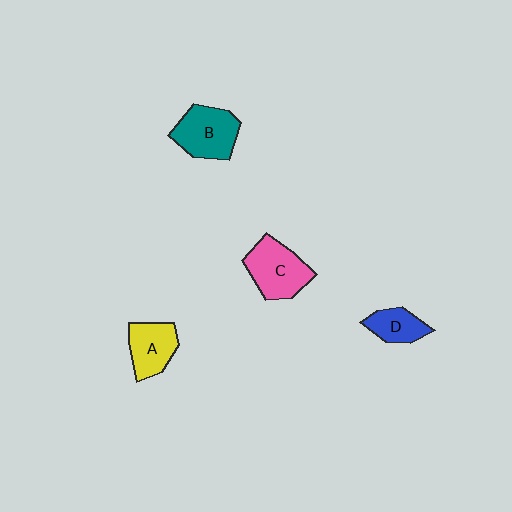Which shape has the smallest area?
Shape D (blue).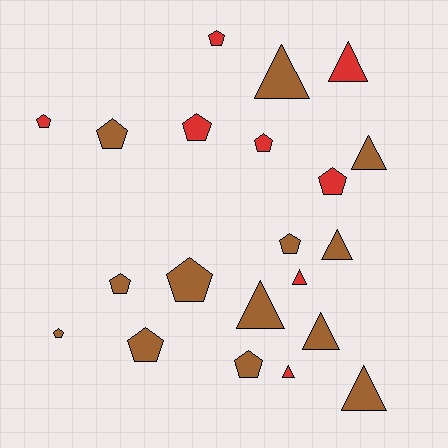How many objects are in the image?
There are 21 objects.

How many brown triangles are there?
There are 6 brown triangles.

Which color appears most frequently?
Brown, with 13 objects.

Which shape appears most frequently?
Pentagon, with 12 objects.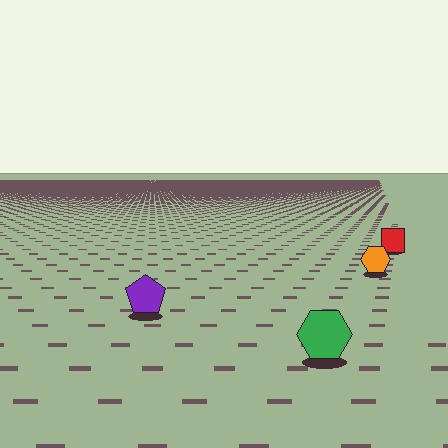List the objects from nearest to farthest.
From nearest to farthest: the green hexagon, the purple pentagon, the orange hexagon, the red square.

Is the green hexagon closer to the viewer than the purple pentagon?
Yes. The green hexagon is closer — you can tell from the texture gradient: the ground texture is coarser near it.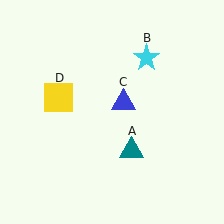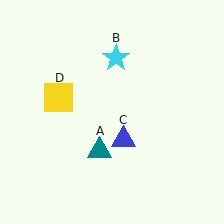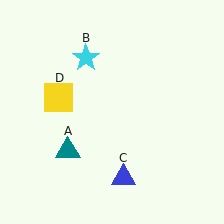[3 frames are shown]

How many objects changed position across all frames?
3 objects changed position: teal triangle (object A), cyan star (object B), blue triangle (object C).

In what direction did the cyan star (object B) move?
The cyan star (object B) moved left.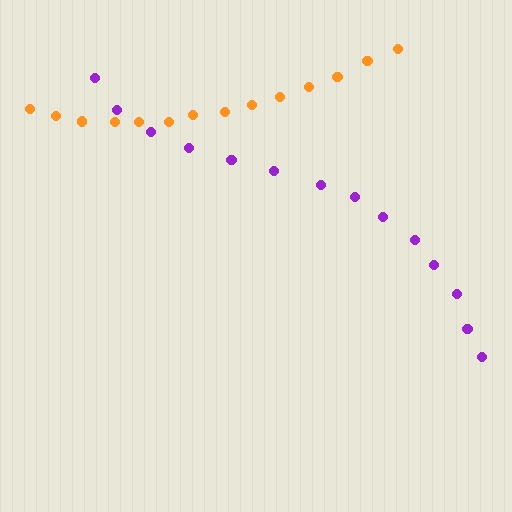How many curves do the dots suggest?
There are 2 distinct paths.